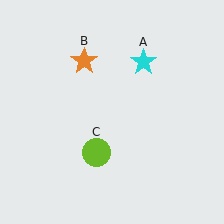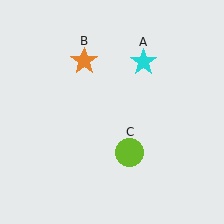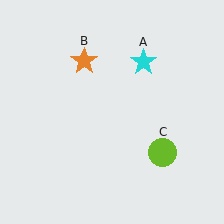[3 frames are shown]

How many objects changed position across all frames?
1 object changed position: lime circle (object C).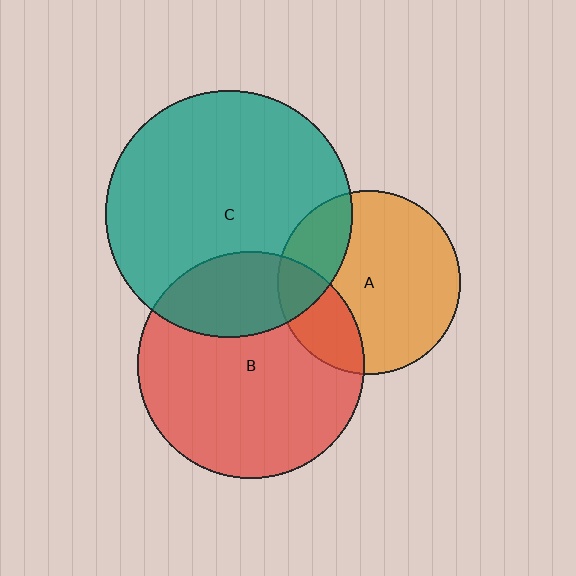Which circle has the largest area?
Circle C (teal).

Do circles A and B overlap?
Yes.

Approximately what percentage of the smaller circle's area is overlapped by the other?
Approximately 25%.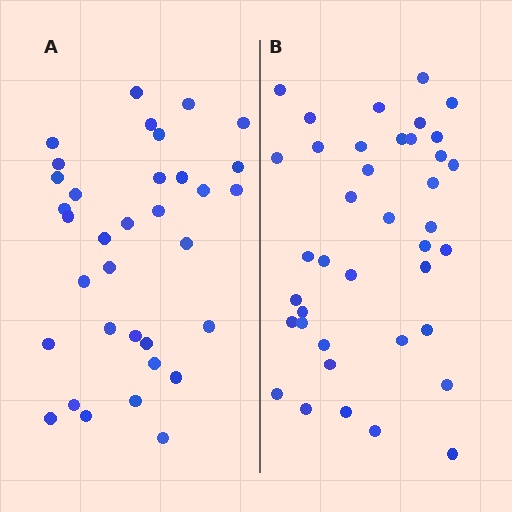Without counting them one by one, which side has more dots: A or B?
Region B (the right region) has more dots.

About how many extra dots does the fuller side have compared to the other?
Region B has about 5 more dots than region A.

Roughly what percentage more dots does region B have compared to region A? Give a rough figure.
About 15% more.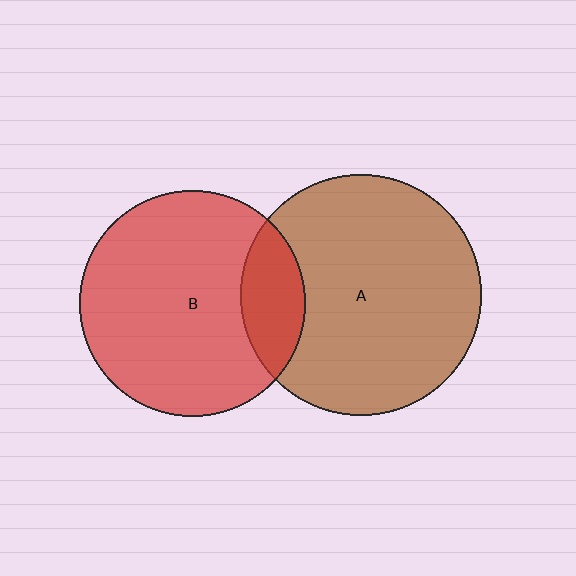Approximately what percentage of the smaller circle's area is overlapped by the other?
Approximately 20%.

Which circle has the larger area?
Circle A (brown).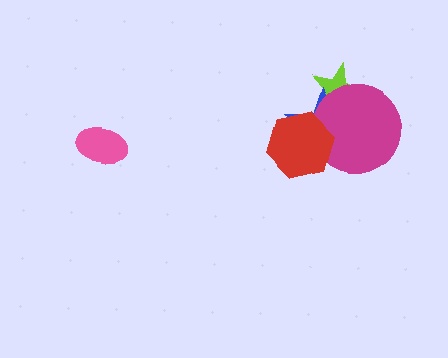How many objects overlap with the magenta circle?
3 objects overlap with the magenta circle.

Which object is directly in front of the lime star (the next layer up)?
The blue star is directly in front of the lime star.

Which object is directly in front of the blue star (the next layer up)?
The magenta circle is directly in front of the blue star.